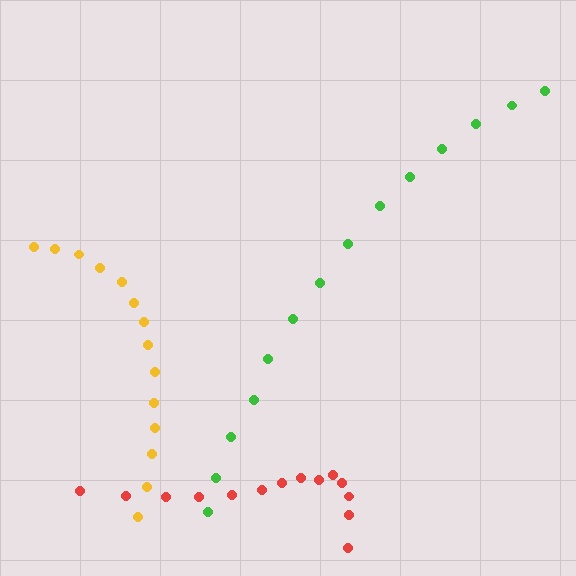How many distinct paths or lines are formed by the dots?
There are 3 distinct paths.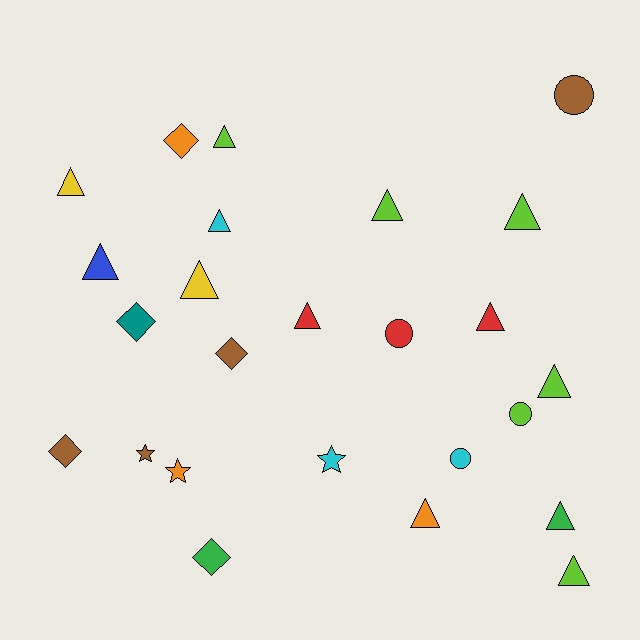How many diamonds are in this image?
There are 5 diamonds.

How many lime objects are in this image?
There are 6 lime objects.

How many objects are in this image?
There are 25 objects.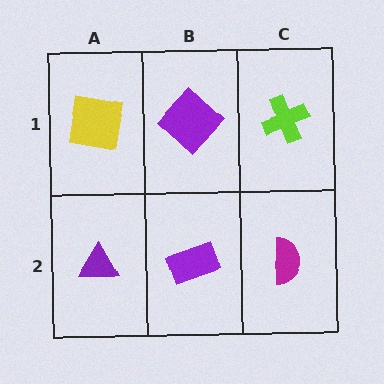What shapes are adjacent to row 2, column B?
A purple diamond (row 1, column B), a purple triangle (row 2, column A), a magenta semicircle (row 2, column C).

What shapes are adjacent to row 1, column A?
A purple triangle (row 2, column A), a purple diamond (row 1, column B).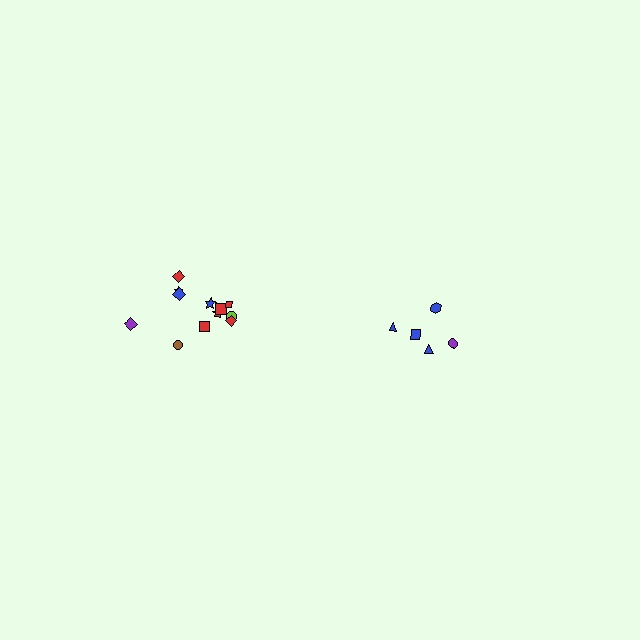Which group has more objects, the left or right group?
The left group.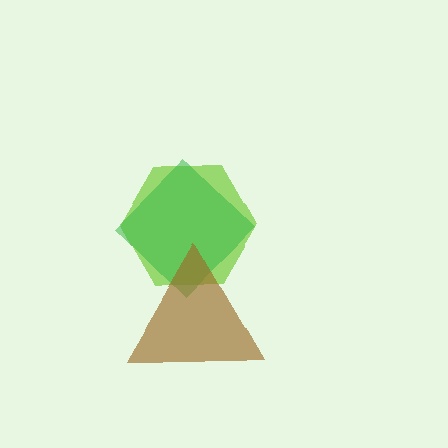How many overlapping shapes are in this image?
There are 3 overlapping shapes in the image.